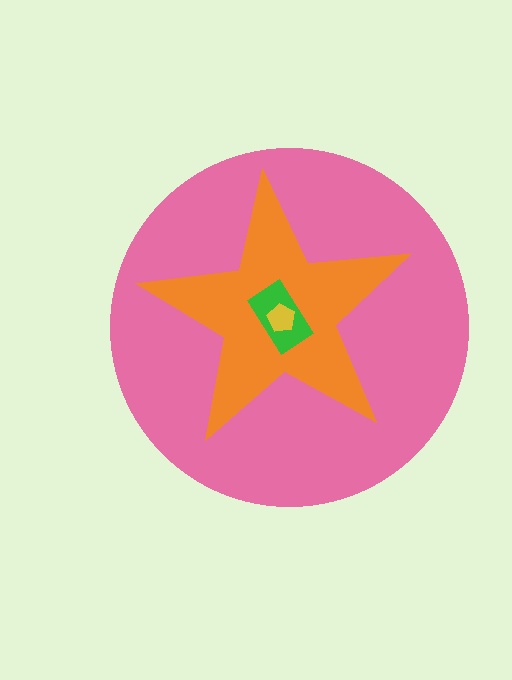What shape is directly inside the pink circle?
The orange star.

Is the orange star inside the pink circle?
Yes.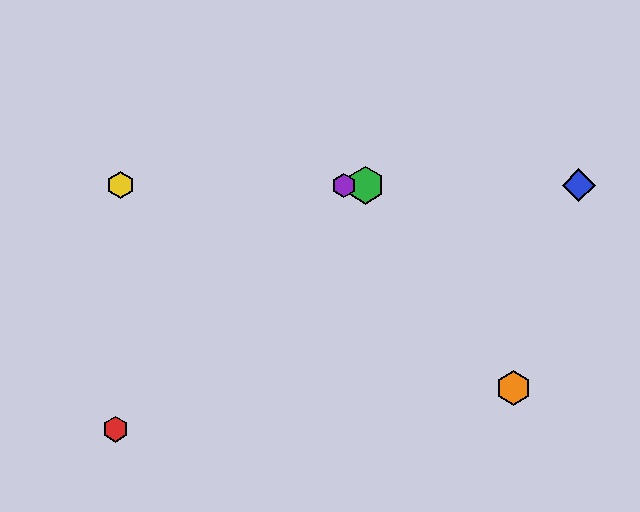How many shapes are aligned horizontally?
4 shapes (the blue diamond, the green hexagon, the yellow hexagon, the purple hexagon) are aligned horizontally.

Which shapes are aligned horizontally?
The blue diamond, the green hexagon, the yellow hexagon, the purple hexagon are aligned horizontally.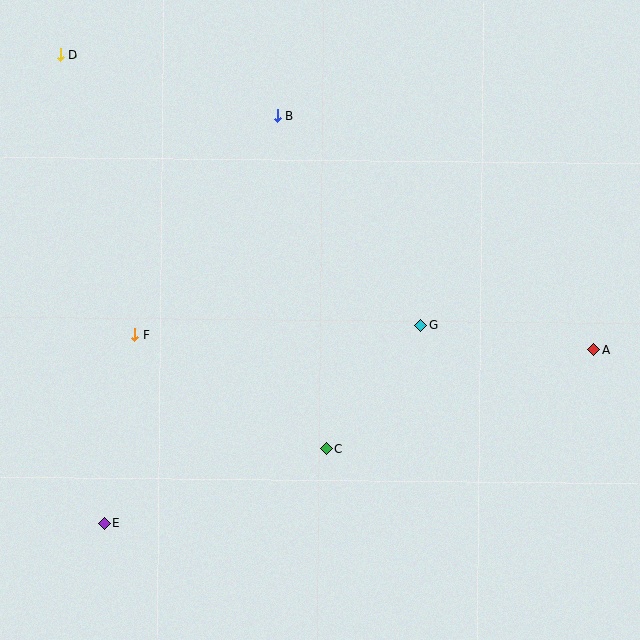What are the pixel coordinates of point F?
Point F is at (135, 335).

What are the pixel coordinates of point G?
Point G is at (420, 325).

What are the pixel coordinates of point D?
Point D is at (60, 55).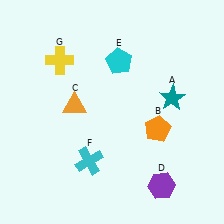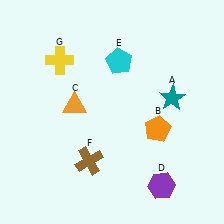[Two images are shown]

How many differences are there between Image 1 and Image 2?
There is 1 difference between the two images.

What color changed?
The cross (F) changed from cyan in Image 1 to brown in Image 2.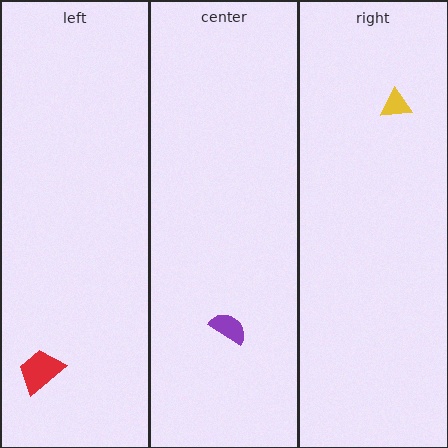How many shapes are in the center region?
1.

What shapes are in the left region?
The red trapezoid.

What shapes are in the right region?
The yellow triangle.